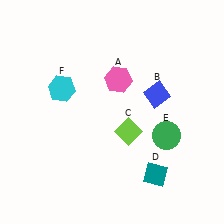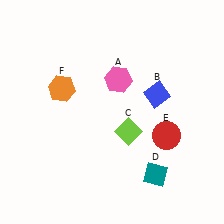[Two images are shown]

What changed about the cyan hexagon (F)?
In Image 1, F is cyan. In Image 2, it changed to orange.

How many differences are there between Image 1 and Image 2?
There are 2 differences between the two images.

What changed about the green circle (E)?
In Image 1, E is green. In Image 2, it changed to red.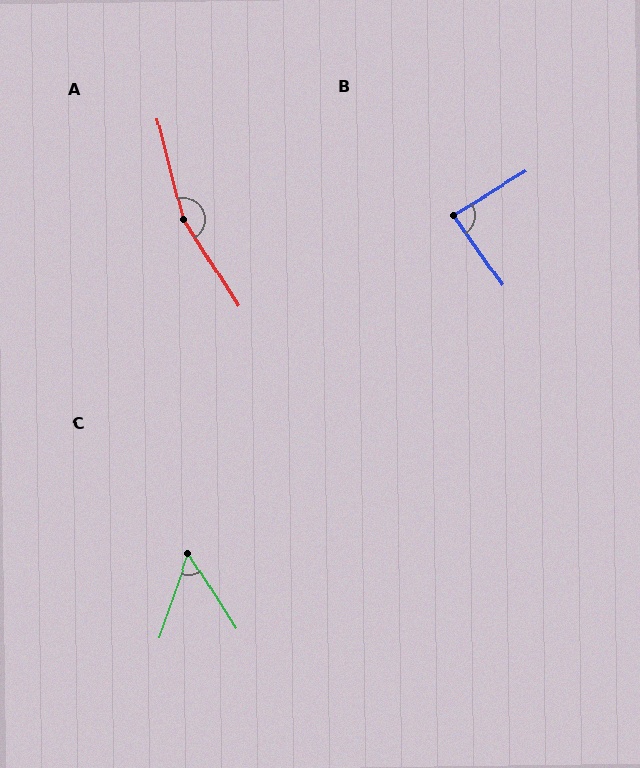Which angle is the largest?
A, at approximately 162 degrees.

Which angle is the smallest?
C, at approximately 51 degrees.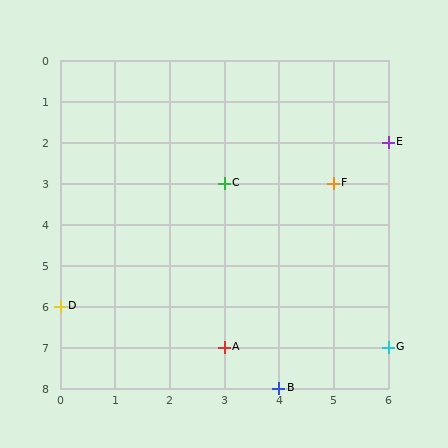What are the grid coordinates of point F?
Point F is at grid coordinates (5, 3).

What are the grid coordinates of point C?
Point C is at grid coordinates (3, 3).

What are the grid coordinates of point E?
Point E is at grid coordinates (6, 2).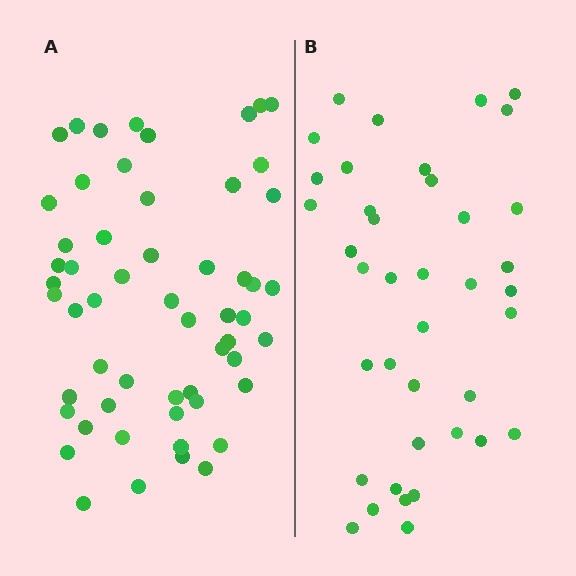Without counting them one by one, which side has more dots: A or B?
Region A (the left region) has more dots.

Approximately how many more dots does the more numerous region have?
Region A has approximately 15 more dots than region B.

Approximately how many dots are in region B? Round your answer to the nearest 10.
About 40 dots. (The exact count is 39, which rounds to 40.)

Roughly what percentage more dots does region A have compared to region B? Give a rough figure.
About 45% more.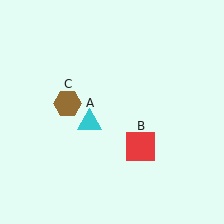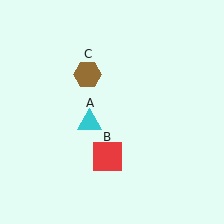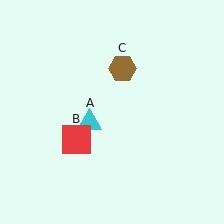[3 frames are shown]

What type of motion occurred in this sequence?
The red square (object B), brown hexagon (object C) rotated clockwise around the center of the scene.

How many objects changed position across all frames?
2 objects changed position: red square (object B), brown hexagon (object C).